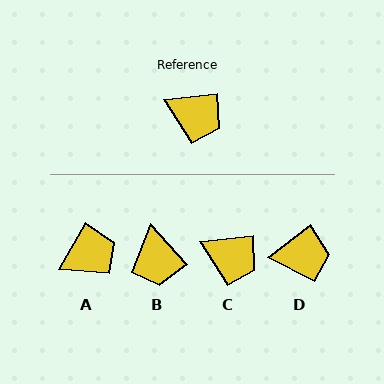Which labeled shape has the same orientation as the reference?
C.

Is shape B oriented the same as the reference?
No, it is off by about 55 degrees.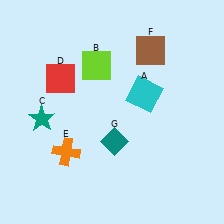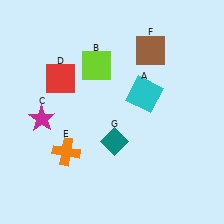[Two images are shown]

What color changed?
The star (C) changed from teal in Image 1 to magenta in Image 2.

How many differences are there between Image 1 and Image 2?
There is 1 difference between the two images.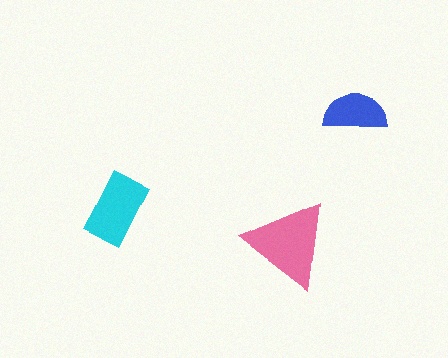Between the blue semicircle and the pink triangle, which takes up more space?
The pink triangle.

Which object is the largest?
The pink triangle.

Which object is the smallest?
The blue semicircle.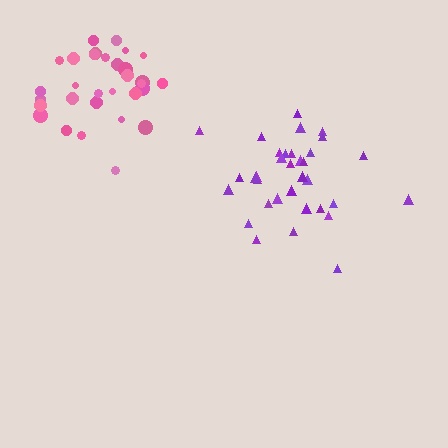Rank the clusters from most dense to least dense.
pink, purple.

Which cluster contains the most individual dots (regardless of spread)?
Purple (34).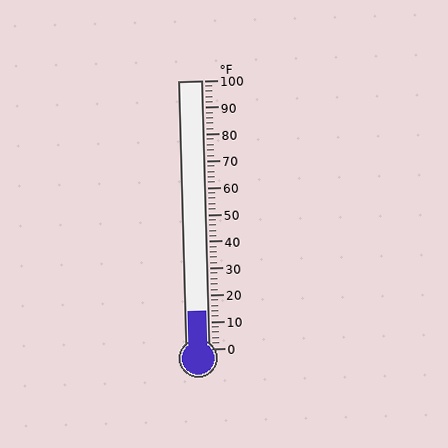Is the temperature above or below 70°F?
The temperature is below 70°F.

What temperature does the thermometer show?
The thermometer shows approximately 14°F.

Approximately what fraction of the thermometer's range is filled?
The thermometer is filled to approximately 15% of its range.